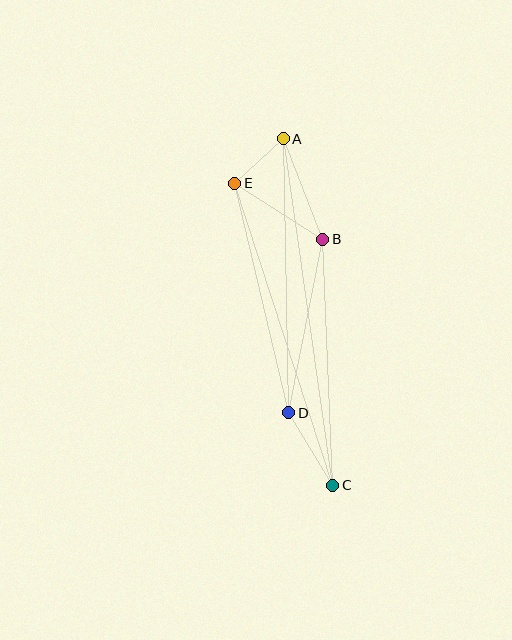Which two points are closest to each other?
Points A and E are closest to each other.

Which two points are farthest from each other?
Points A and C are farthest from each other.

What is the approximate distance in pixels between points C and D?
The distance between C and D is approximately 85 pixels.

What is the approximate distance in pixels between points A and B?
The distance between A and B is approximately 108 pixels.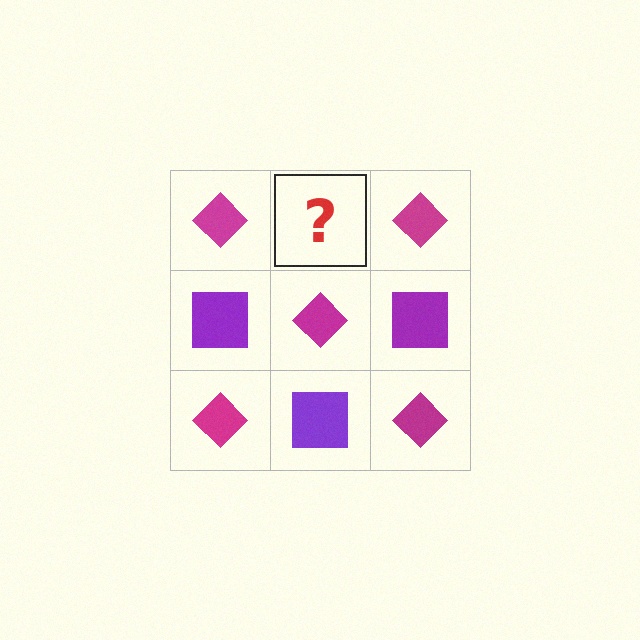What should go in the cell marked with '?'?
The missing cell should contain a purple square.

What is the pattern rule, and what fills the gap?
The rule is that it alternates magenta diamond and purple square in a checkerboard pattern. The gap should be filled with a purple square.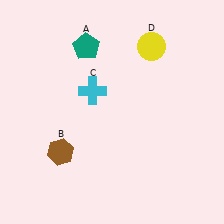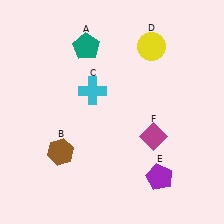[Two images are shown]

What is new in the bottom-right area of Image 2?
A magenta diamond (F) was added in the bottom-right area of Image 2.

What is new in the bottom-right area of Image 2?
A purple pentagon (E) was added in the bottom-right area of Image 2.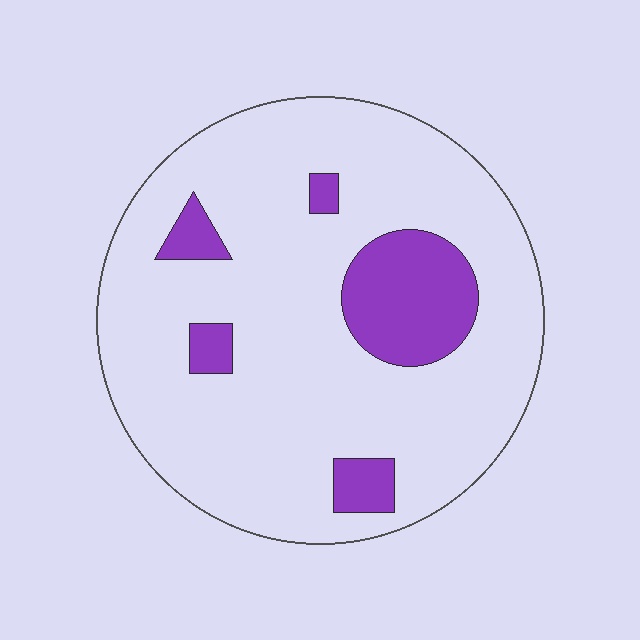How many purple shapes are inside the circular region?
5.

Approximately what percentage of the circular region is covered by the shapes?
Approximately 15%.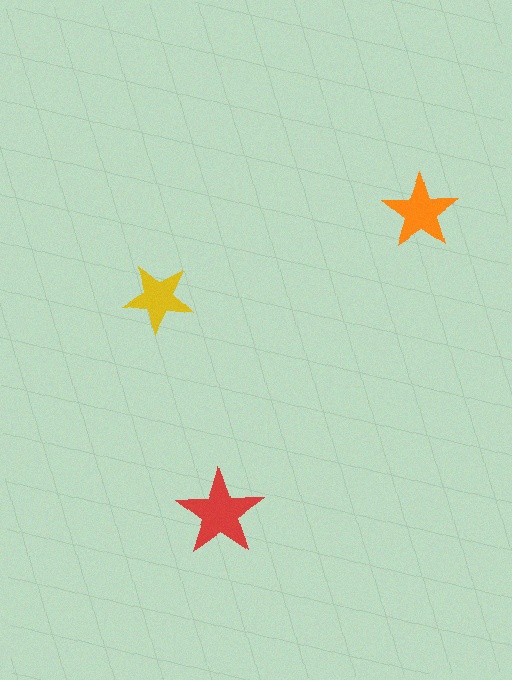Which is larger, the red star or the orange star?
The red one.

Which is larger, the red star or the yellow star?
The red one.